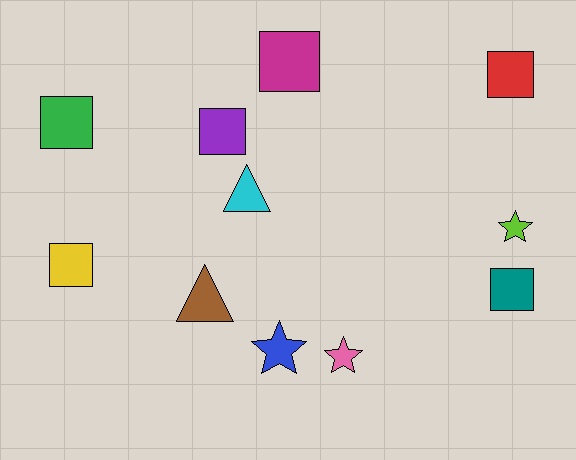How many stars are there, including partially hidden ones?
There are 3 stars.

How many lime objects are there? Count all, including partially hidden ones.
There is 1 lime object.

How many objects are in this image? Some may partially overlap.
There are 11 objects.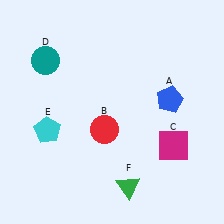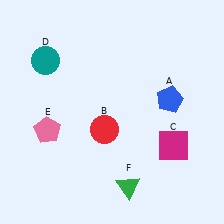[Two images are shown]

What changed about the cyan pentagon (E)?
In Image 1, E is cyan. In Image 2, it changed to pink.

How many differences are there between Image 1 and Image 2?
There is 1 difference between the two images.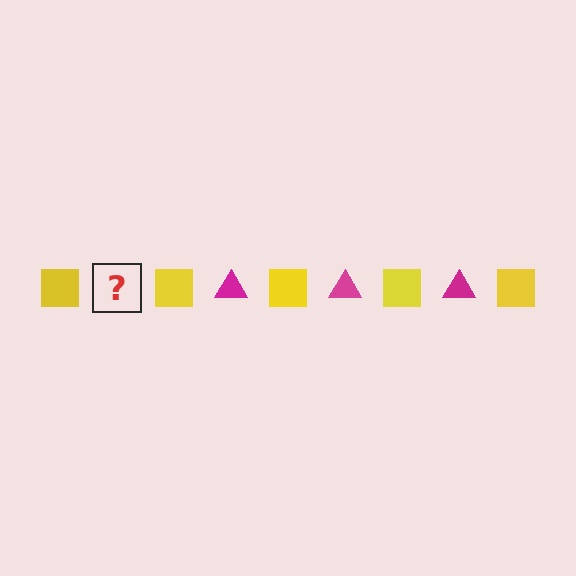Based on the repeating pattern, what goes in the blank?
The blank should be a magenta triangle.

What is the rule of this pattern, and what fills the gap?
The rule is that the pattern alternates between yellow square and magenta triangle. The gap should be filled with a magenta triangle.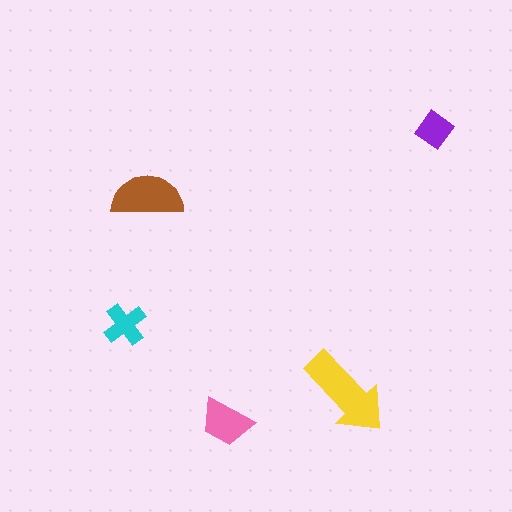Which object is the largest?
The yellow arrow.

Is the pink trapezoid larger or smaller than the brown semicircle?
Smaller.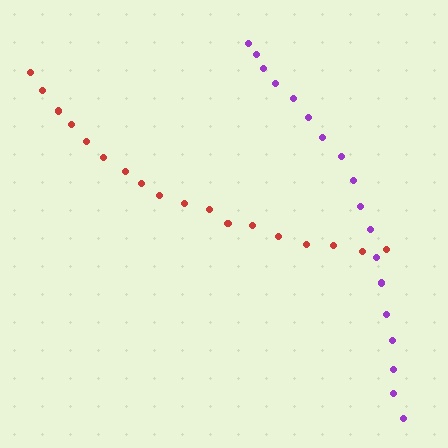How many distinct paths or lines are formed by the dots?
There are 2 distinct paths.